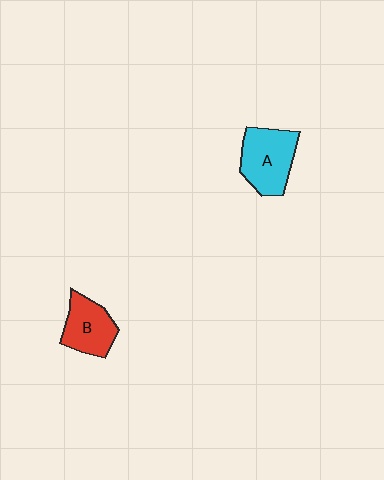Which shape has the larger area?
Shape A (cyan).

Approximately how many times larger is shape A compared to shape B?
Approximately 1.2 times.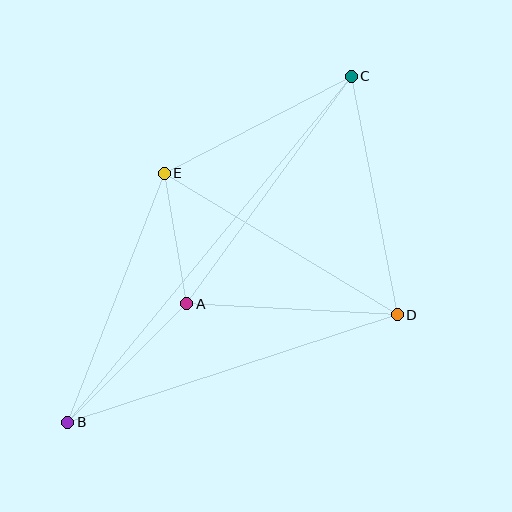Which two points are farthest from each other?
Points B and C are farthest from each other.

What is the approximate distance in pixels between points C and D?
The distance between C and D is approximately 243 pixels.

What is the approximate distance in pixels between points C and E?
The distance between C and E is approximately 211 pixels.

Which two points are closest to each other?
Points A and E are closest to each other.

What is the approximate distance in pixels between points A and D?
The distance between A and D is approximately 211 pixels.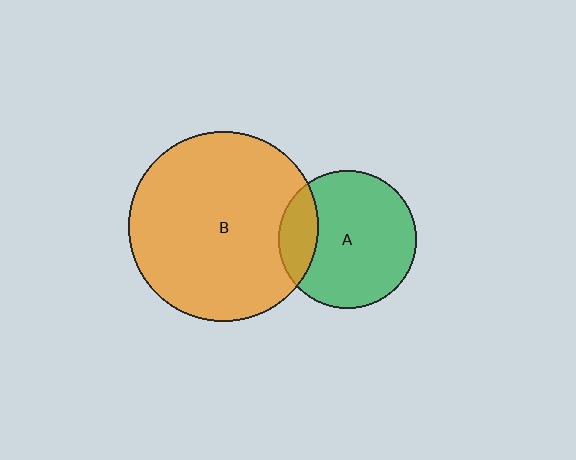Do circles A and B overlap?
Yes.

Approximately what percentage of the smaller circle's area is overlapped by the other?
Approximately 20%.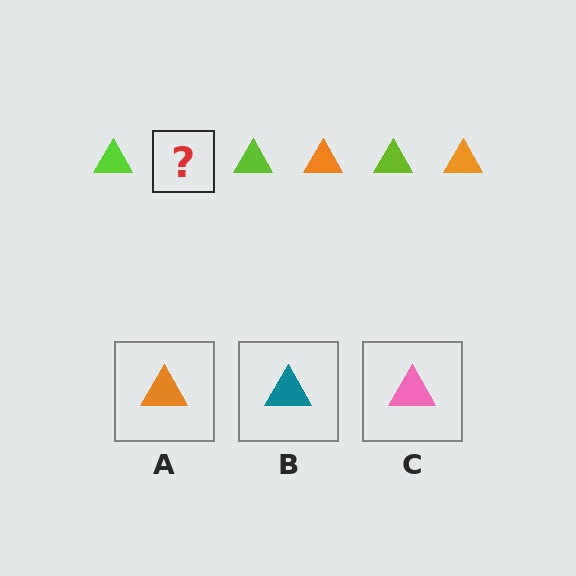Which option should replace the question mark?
Option A.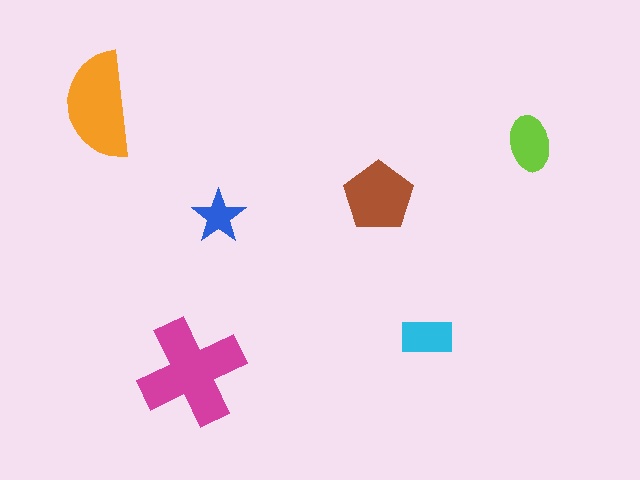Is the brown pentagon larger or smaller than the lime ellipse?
Larger.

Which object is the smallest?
The blue star.